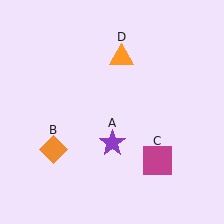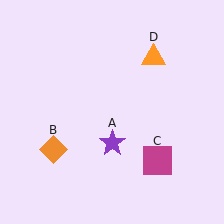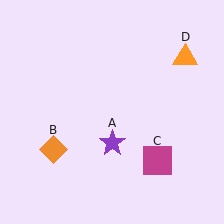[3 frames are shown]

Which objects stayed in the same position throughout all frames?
Purple star (object A) and orange diamond (object B) and magenta square (object C) remained stationary.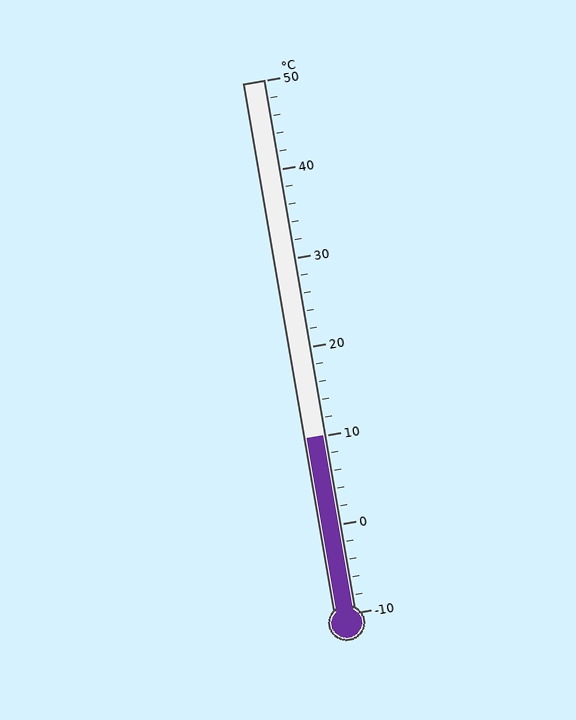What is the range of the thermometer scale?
The thermometer scale ranges from -10°C to 50°C.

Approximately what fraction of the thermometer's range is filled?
The thermometer is filled to approximately 35% of its range.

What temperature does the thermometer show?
The thermometer shows approximately 10°C.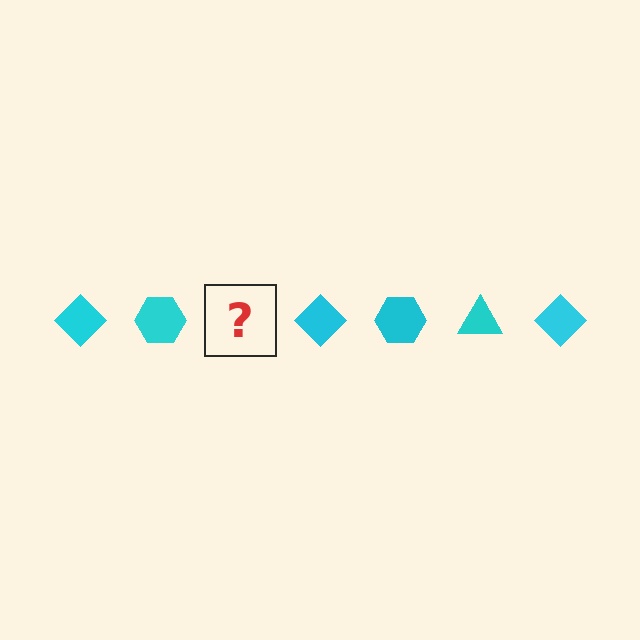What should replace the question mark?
The question mark should be replaced with a cyan triangle.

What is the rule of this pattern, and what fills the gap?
The rule is that the pattern cycles through diamond, hexagon, triangle shapes in cyan. The gap should be filled with a cyan triangle.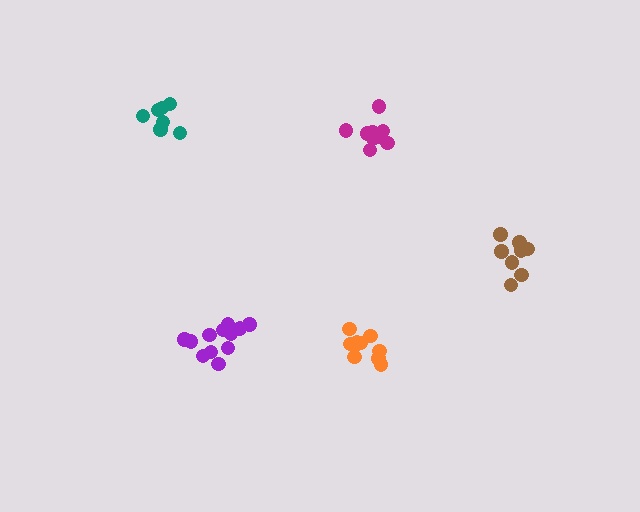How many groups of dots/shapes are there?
There are 5 groups.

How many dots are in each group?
Group 1: 7 dots, Group 2: 10 dots, Group 3: 9 dots, Group 4: 13 dots, Group 5: 8 dots (47 total).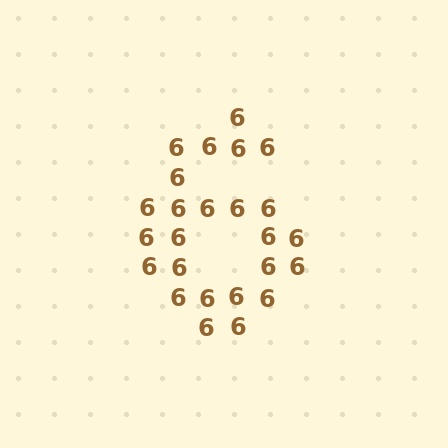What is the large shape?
The large shape is the digit 6.